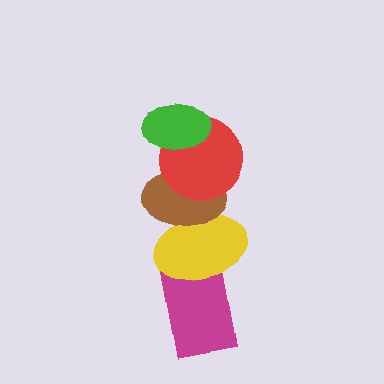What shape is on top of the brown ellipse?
The red circle is on top of the brown ellipse.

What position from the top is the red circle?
The red circle is 2nd from the top.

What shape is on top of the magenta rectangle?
The yellow ellipse is on top of the magenta rectangle.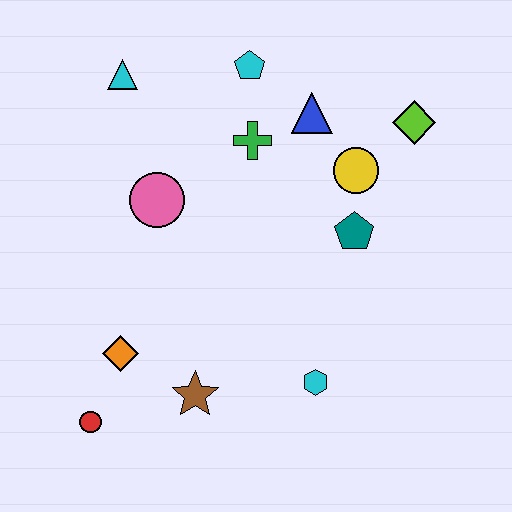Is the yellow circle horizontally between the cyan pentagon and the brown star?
No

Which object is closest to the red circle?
The orange diamond is closest to the red circle.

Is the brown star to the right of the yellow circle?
No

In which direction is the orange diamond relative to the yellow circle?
The orange diamond is to the left of the yellow circle.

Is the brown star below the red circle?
No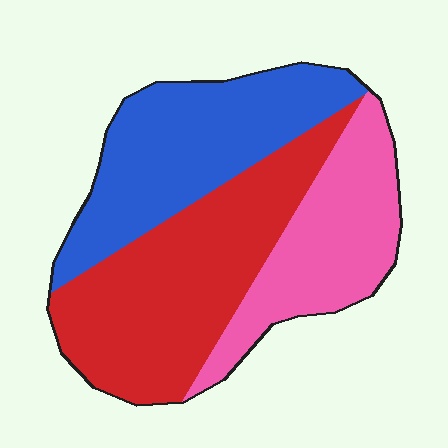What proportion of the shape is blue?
Blue covers around 35% of the shape.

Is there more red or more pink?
Red.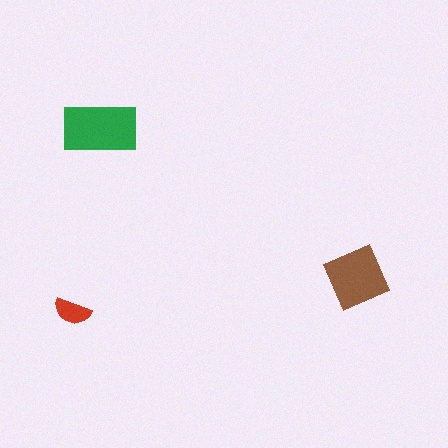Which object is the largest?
The green rectangle.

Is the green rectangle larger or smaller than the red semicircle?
Larger.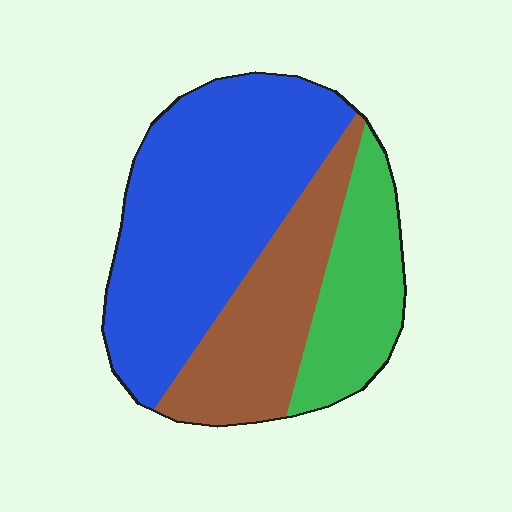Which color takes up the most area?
Blue, at roughly 50%.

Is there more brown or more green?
Brown.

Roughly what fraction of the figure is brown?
Brown takes up about one quarter (1/4) of the figure.